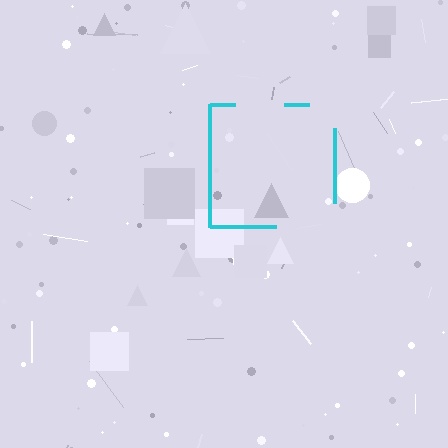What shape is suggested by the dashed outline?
The dashed outline suggests a square.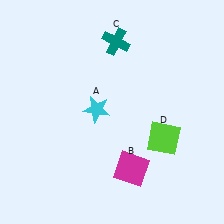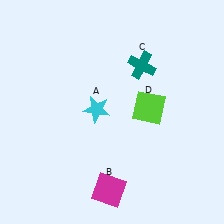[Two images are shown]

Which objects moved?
The objects that moved are: the magenta square (B), the teal cross (C), the lime square (D).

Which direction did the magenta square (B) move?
The magenta square (B) moved left.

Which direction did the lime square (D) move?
The lime square (D) moved up.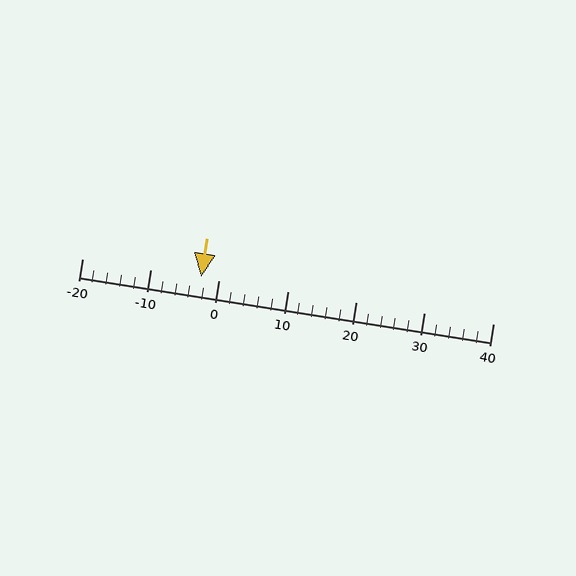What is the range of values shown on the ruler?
The ruler shows values from -20 to 40.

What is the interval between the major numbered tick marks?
The major tick marks are spaced 10 units apart.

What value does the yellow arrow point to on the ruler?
The yellow arrow points to approximately -3.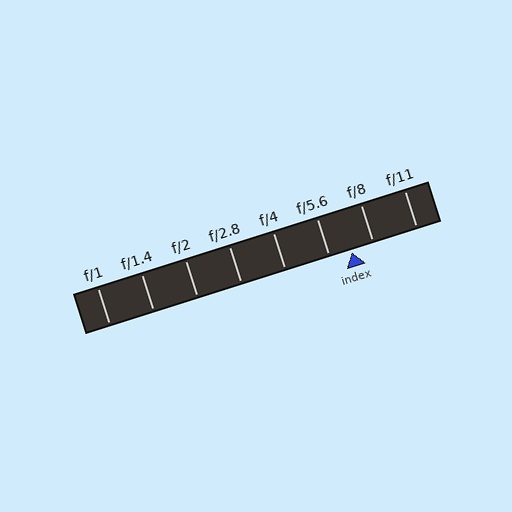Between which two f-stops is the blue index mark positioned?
The index mark is between f/5.6 and f/8.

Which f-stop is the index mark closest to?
The index mark is closest to f/8.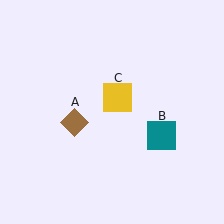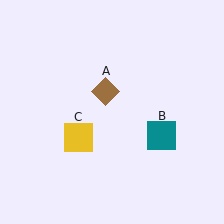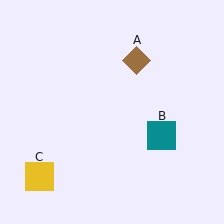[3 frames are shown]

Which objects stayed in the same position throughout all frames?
Teal square (object B) remained stationary.